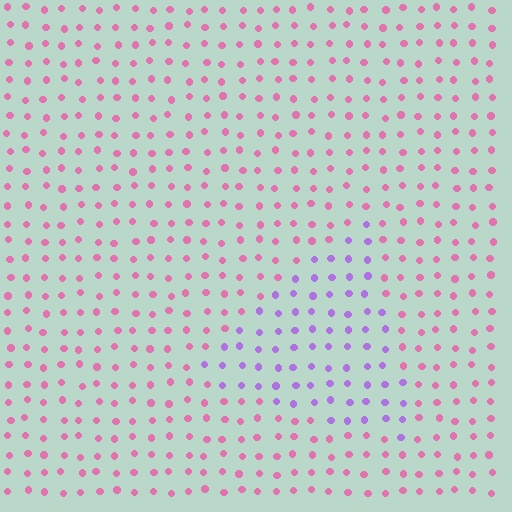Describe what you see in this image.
The image is filled with small pink elements in a uniform arrangement. A triangle-shaped region is visible where the elements are tinted to a slightly different hue, forming a subtle color boundary.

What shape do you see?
I see a triangle.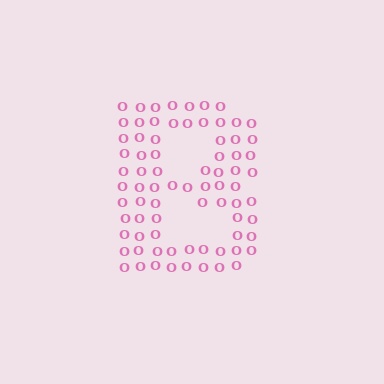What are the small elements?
The small elements are letter O's.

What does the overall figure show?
The overall figure shows the letter B.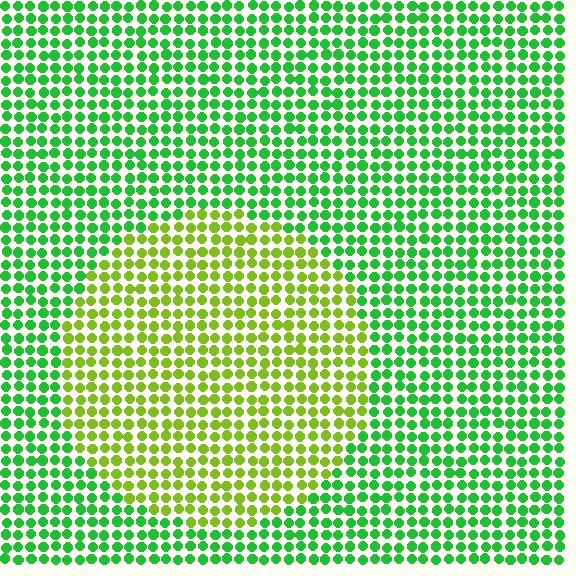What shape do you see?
I see a circle.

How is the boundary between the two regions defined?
The boundary is defined purely by a slight shift in hue (about 44 degrees). Spacing, size, and orientation are identical on both sides.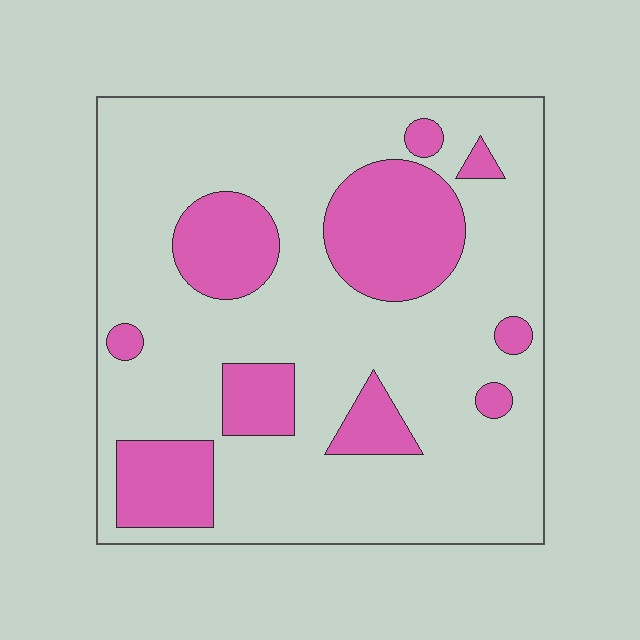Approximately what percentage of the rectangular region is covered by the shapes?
Approximately 25%.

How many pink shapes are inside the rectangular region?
10.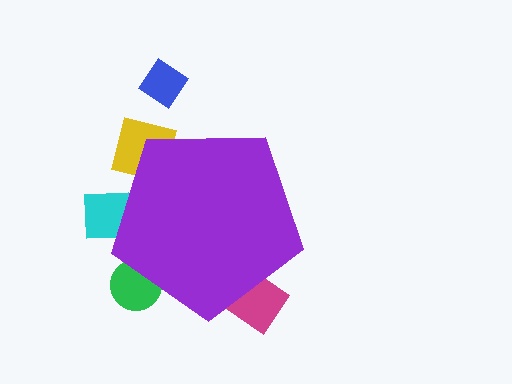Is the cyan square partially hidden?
Yes, the cyan square is partially hidden behind the purple pentagon.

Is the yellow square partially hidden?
Yes, the yellow square is partially hidden behind the purple pentagon.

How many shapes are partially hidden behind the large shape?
4 shapes are partially hidden.